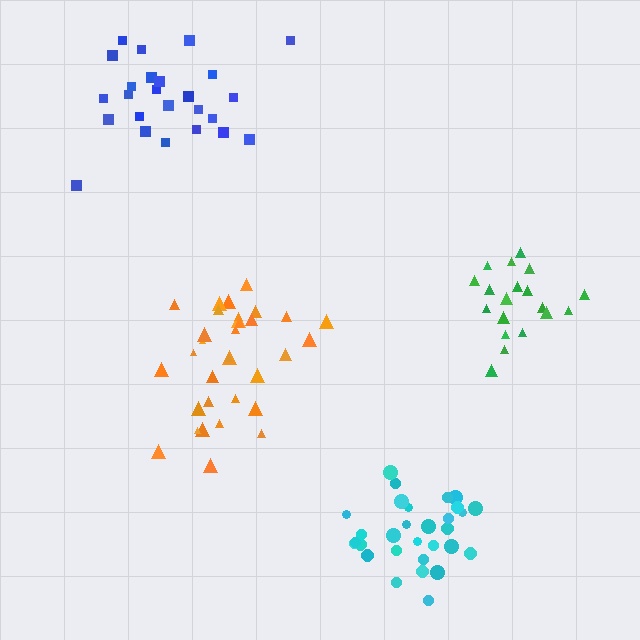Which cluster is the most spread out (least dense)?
Blue.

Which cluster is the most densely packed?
Cyan.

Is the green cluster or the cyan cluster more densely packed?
Cyan.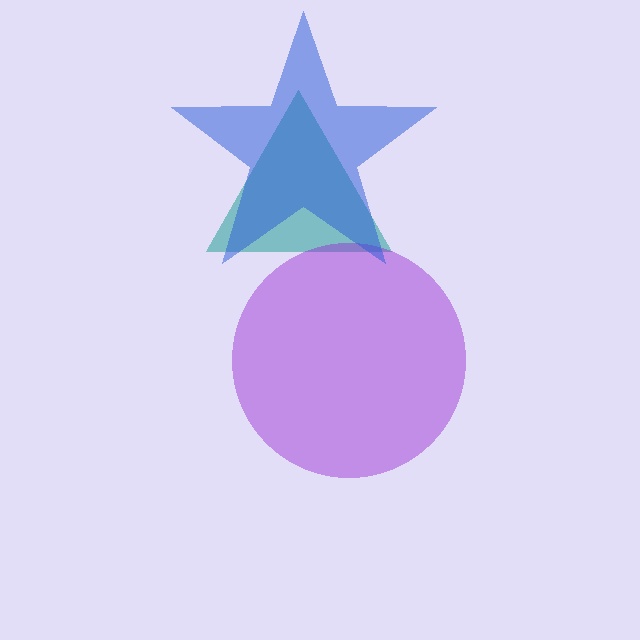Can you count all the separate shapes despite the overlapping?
Yes, there are 3 separate shapes.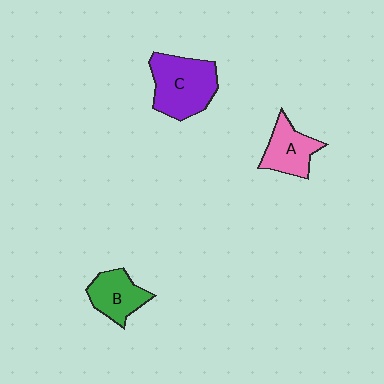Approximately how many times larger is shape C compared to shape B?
Approximately 1.6 times.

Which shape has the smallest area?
Shape B (green).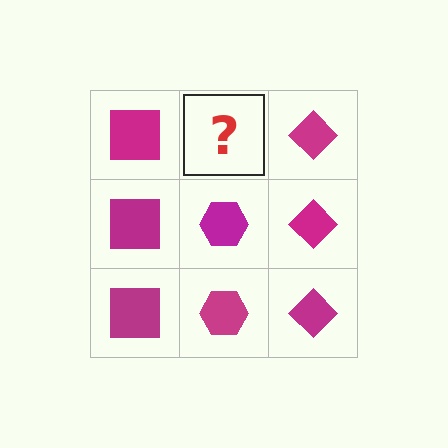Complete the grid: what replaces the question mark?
The question mark should be replaced with a magenta hexagon.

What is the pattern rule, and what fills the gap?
The rule is that each column has a consistent shape. The gap should be filled with a magenta hexagon.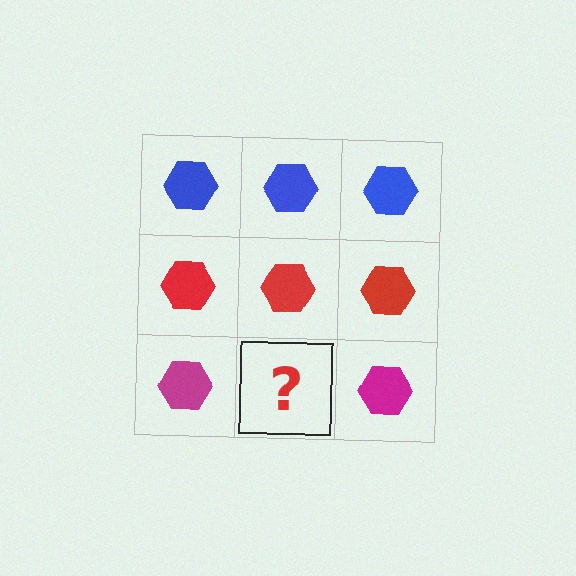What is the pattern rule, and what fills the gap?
The rule is that each row has a consistent color. The gap should be filled with a magenta hexagon.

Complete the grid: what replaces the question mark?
The question mark should be replaced with a magenta hexagon.